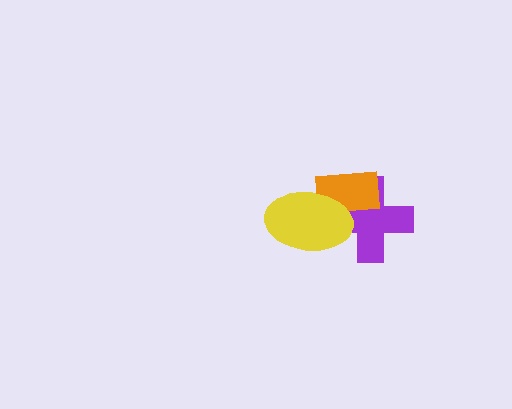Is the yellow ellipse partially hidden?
No, no other shape covers it.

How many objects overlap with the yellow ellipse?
2 objects overlap with the yellow ellipse.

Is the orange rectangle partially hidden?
Yes, it is partially covered by another shape.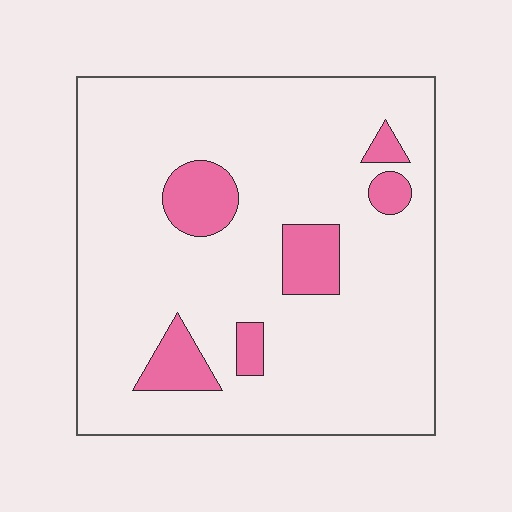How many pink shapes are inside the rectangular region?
6.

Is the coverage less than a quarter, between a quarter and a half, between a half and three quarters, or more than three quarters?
Less than a quarter.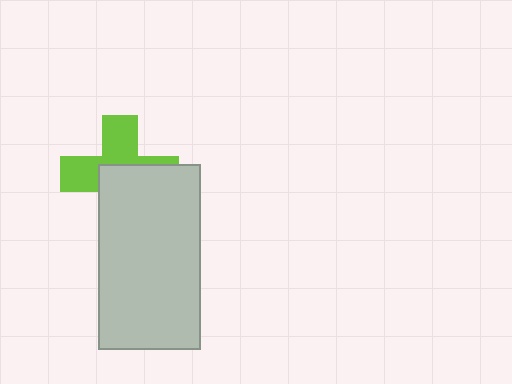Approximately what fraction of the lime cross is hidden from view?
Roughly 52% of the lime cross is hidden behind the light gray rectangle.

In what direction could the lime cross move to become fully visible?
The lime cross could move toward the upper-left. That would shift it out from behind the light gray rectangle entirely.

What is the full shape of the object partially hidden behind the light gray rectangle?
The partially hidden object is a lime cross.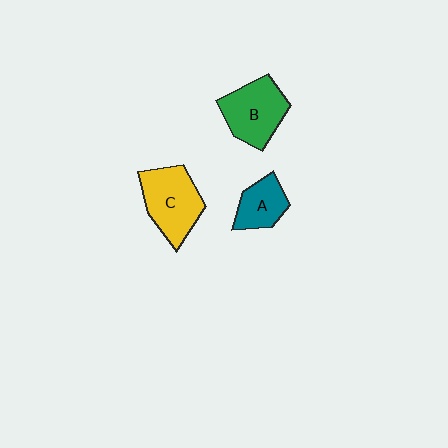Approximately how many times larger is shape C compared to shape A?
Approximately 1.7 times.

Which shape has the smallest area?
Shape A (teal).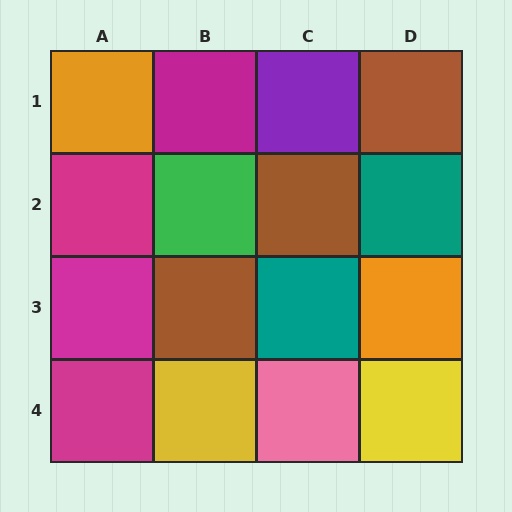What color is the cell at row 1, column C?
Purple.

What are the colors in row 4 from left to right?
Magenta, yellow, pink, yellow.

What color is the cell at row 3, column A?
Magenta.